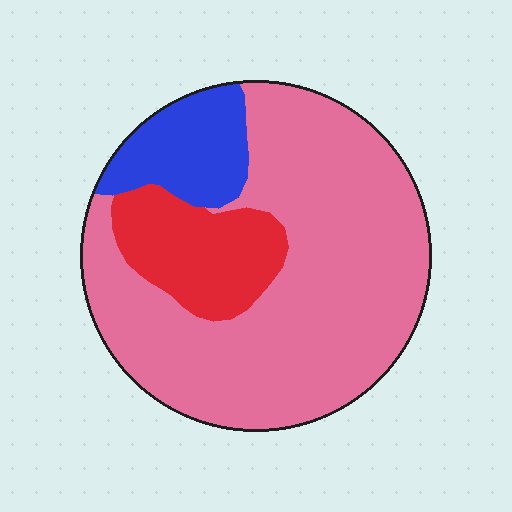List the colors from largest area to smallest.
From largest to smallest: pink, red, blue.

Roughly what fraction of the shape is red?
Red takes up about one sixth (1/6) of the shape.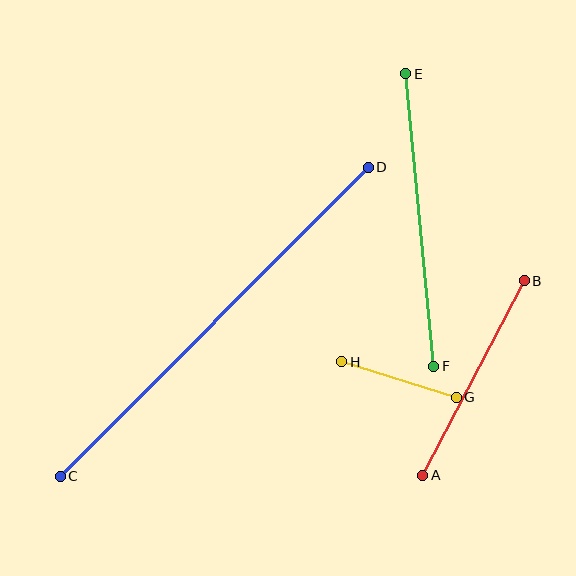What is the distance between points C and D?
The distance is approximately 436 pixels.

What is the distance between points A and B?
The distance is approximately 220 pixels.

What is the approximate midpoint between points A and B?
The midpoint is at approximately (474, 378) pixels.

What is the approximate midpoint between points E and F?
The midpoint is at approximately (420, 220) pixels.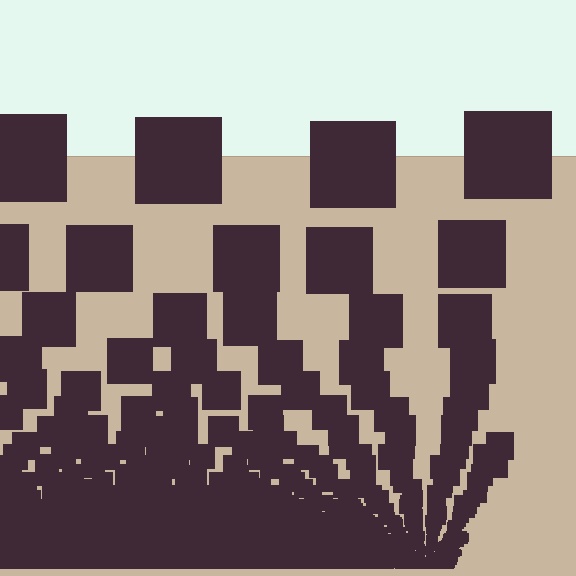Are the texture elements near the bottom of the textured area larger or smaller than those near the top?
Smaller. The gradient is inverted — elements near the bottom are smaller and denser.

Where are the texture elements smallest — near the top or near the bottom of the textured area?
Near the bottom.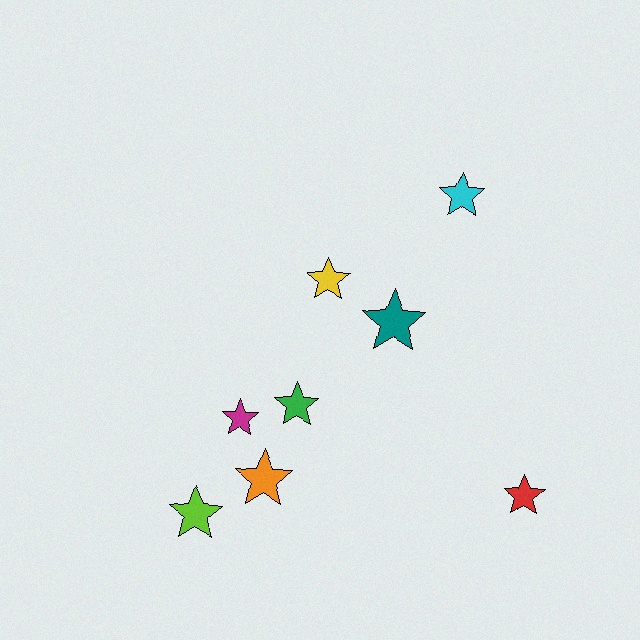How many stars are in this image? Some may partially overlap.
There are 8 stars.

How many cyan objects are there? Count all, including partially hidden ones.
There is 1 cyan object.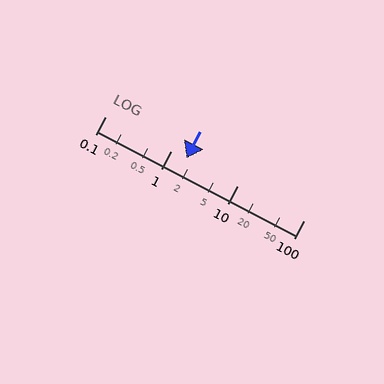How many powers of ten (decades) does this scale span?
The scale spans 3 decades, from 0.1 to 100.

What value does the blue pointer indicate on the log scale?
The pointer indicates approximately 1.7.